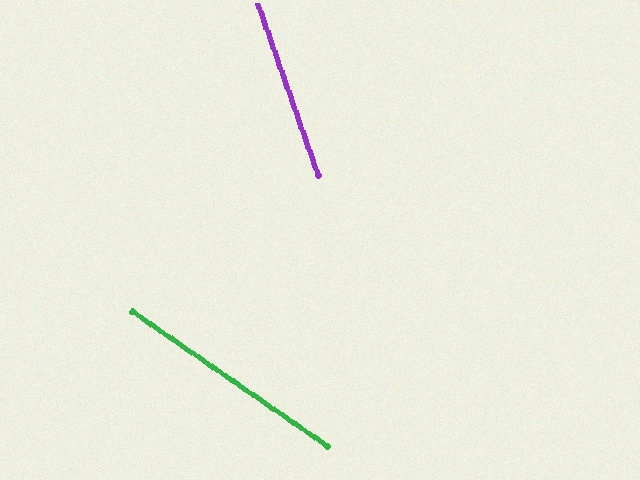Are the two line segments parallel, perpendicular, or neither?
Neither parallel nor perpendicular — they differ by about 36°.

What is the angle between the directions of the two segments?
Approximately 36 degrees.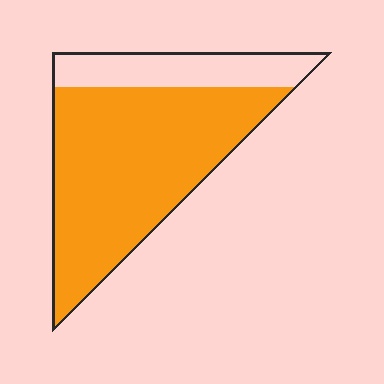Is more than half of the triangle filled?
Yes.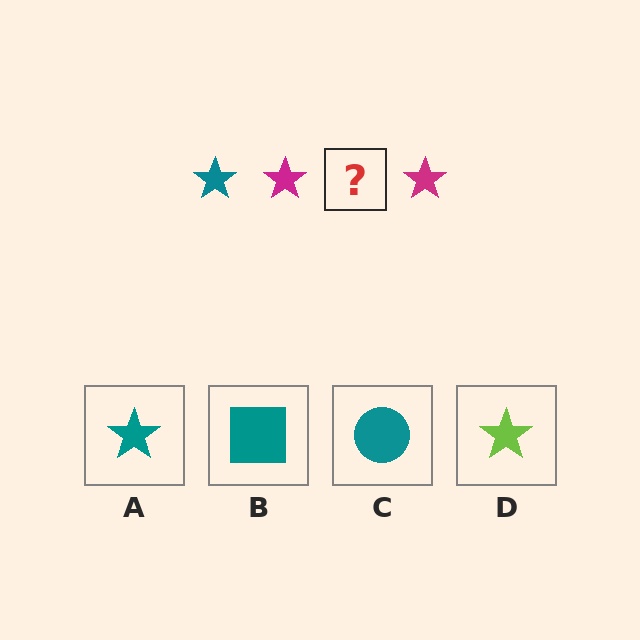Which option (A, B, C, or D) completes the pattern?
A.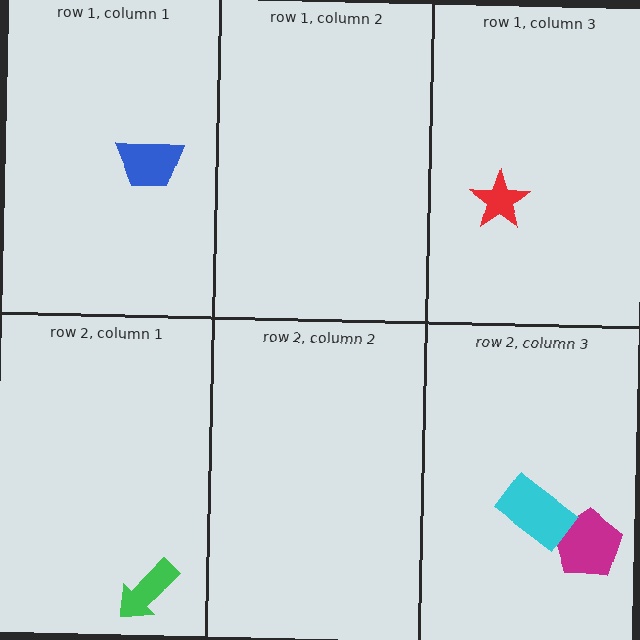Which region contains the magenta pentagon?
The row 2, column 3 region.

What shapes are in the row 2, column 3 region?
The magenta pentagon, the cyan rectangle.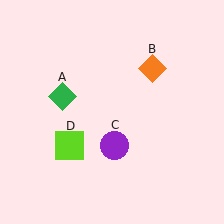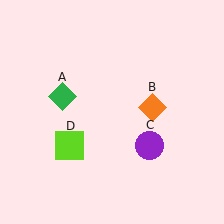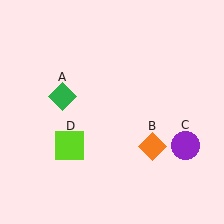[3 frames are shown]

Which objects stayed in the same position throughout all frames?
Green diamond (object A) and lime square (object D) remained stationary.